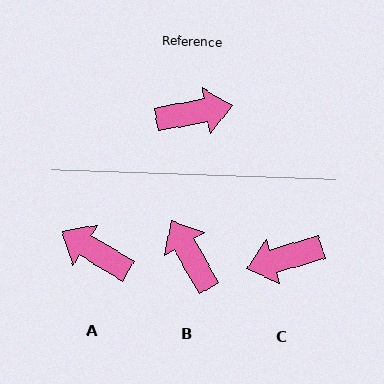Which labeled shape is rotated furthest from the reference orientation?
C, about 173 degrees away.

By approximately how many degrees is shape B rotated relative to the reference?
Approximately 109 degrees counter-clockwise.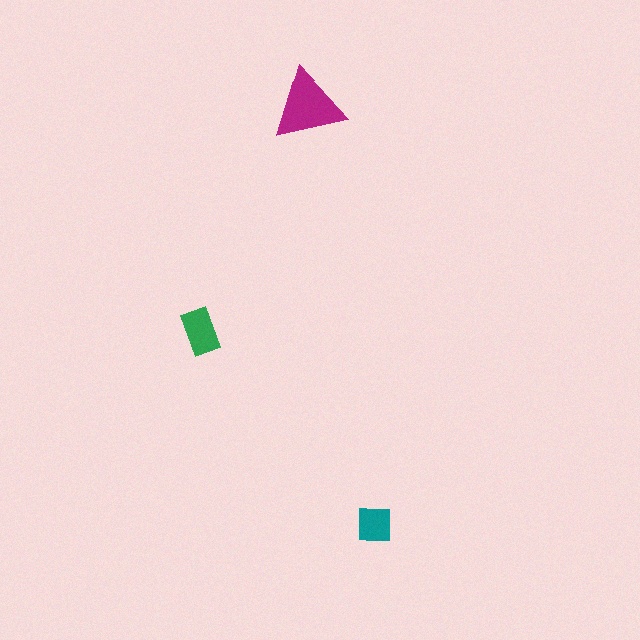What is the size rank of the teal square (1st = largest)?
3rd.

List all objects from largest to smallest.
The magenta triangle, the green rectangle, the teal square.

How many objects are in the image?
There are 3 objects in the image.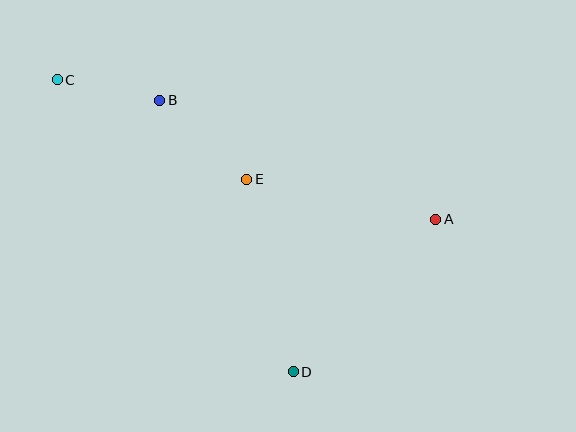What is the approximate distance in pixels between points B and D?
The distance between B and D is approximately 303 pixels.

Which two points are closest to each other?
Points B and C are closest to each other.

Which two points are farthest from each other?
Points A and C are farthest from each other.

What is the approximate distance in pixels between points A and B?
The distance between A and B is approximately 301 pixels.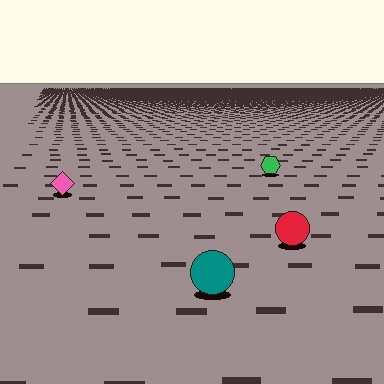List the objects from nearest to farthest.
From nearest to farthest: the teal circle, the red circle, the pink diamond, the green hexagon.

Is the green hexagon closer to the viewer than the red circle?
No. The red circle is closer — you can tell from the texture gradient: the ground texture is coarser near it.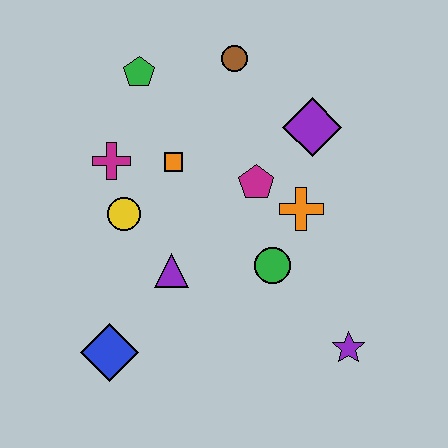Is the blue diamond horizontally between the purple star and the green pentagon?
No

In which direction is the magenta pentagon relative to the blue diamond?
The magenta pentagon is above the blue diamond.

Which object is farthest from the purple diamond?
The blue diamond is farthest from the purple diamond.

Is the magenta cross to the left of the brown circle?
Yes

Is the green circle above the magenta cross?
No